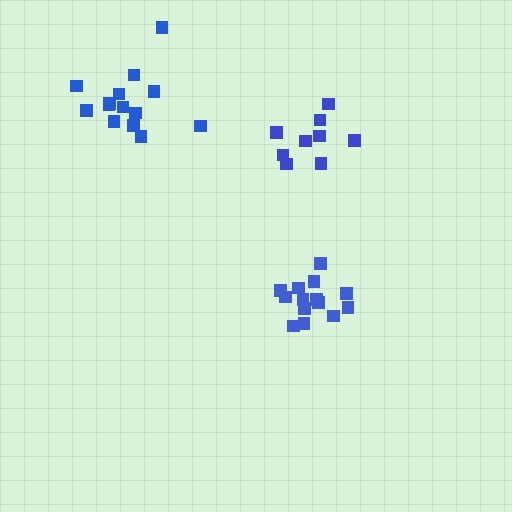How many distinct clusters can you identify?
There are 3 distinct clusters.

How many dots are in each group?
Group 1: 14 dots, Group 2: 9 dots, Group 3: 14 dots (37 total).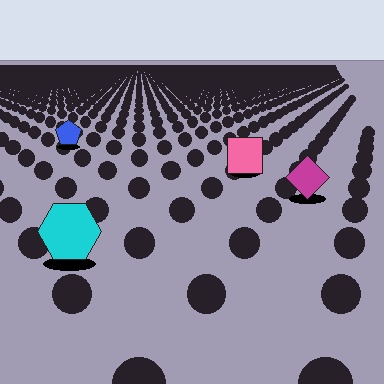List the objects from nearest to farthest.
From nearest to farthest: the cyan hexagon, the magenta diamond, the pink square, the blue pentagon.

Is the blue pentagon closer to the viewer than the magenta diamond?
No. The magenta diamond is closer — you can tell from the texture gradient: the ground texture is coarser near it.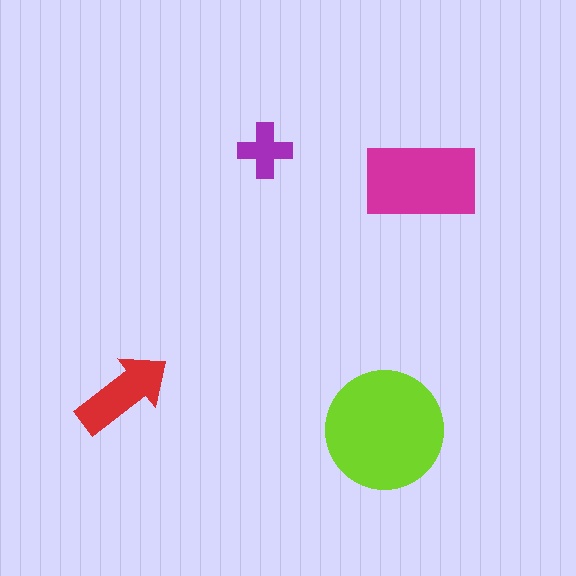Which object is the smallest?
The purple cross.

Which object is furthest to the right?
The magenta rectangle is rightmost.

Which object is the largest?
The lime circle.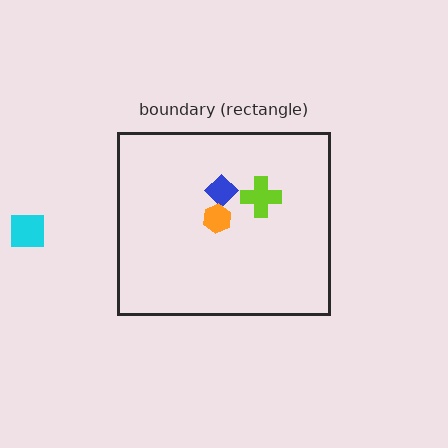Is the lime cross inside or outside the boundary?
Inside.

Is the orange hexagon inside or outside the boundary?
Inside.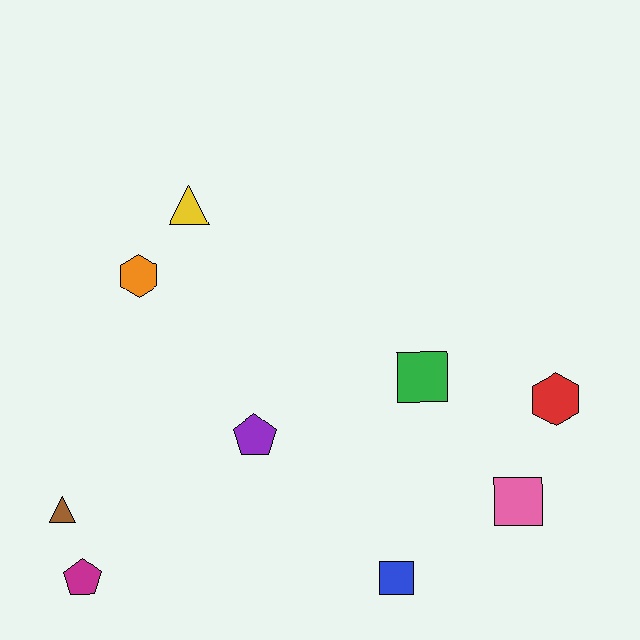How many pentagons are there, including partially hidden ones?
There are 2 pentagons.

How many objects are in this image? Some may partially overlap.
There are 9 objects.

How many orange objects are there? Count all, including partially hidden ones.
There is 1 orange object.